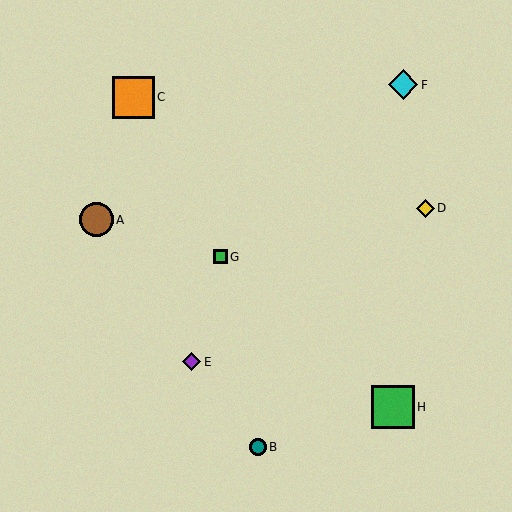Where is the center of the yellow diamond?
The center of the yellow diamond is at (425, 208).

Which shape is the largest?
The green square (labeled H) is the largest.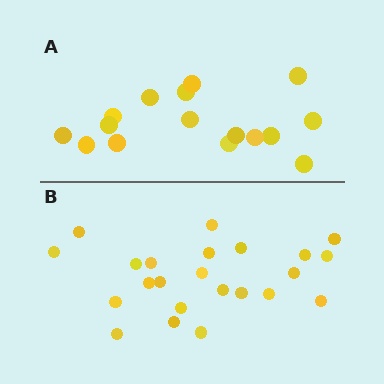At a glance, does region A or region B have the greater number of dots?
Region B (the bottom region) has more dots.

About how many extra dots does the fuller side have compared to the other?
Region B has roughly 8 or so more dots than region A.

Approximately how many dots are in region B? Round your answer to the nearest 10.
About 20 dots. (The exact count is 23, which rounds to 20.)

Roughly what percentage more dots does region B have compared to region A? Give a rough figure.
About 45% more.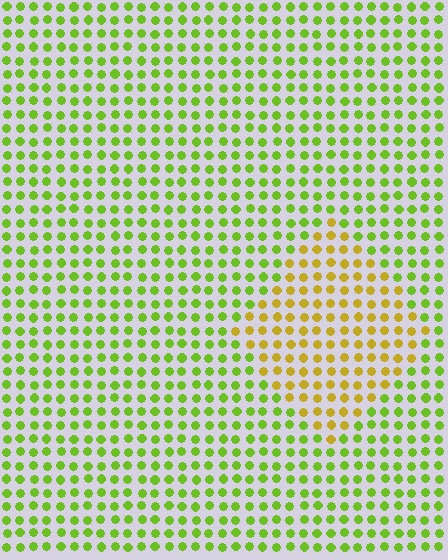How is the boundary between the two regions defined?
The boundary is defined purely by a slight shift in hue (about 42 degrees). Spacing, size, and orientation are identical on both sides.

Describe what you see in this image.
The image is filled with small lime elements in a uniform arrangement. A diamond-shaped region is visible where the elements are tinted to a slightly different hue, forming a subtle color boundary.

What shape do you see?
I see a diamond.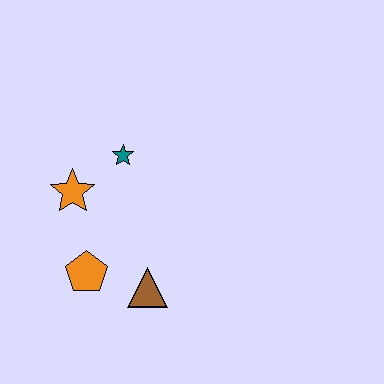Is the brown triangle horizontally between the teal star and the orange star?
No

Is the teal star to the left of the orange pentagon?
No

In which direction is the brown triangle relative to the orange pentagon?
The brown triangle is to the right of the orange pentagon.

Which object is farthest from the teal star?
The brown triangle is farthest from the teal star.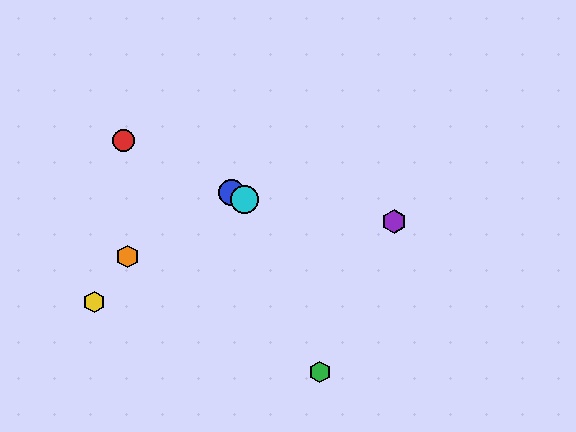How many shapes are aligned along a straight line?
3 shapes (the red circle, the blue circle, the cyan circle) are aligned along a straight line.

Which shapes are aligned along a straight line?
The red circle, the blue circle, the cyan circle are aligned along a straight line.